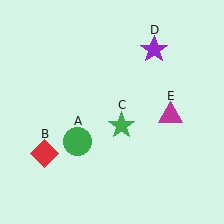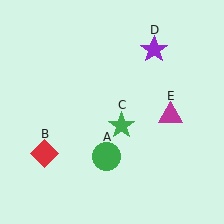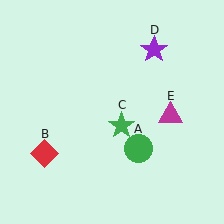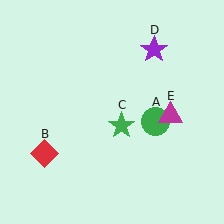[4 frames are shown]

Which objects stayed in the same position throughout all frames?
Red diamond (object B) and green star (object C) and purple star (object D) and magenta triangle (object E) remained stationary.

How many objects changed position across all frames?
1 object changed position: green circle (object A).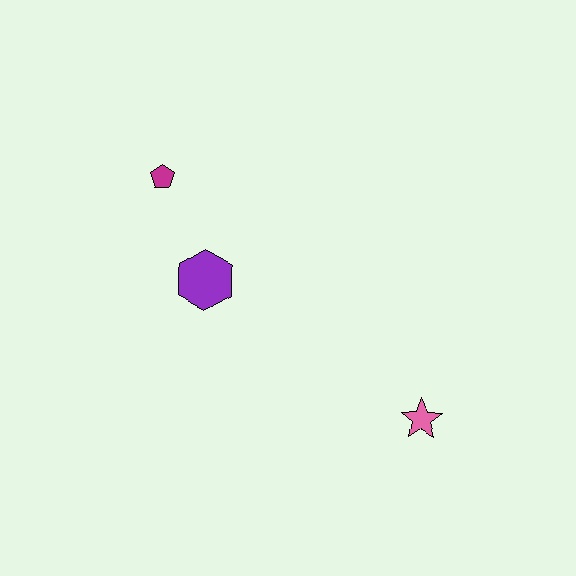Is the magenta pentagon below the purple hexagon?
No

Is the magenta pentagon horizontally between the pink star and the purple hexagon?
No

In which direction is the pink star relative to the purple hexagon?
The pink star is to the right of the purple hexagon.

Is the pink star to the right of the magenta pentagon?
Yes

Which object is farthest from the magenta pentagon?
The pink star is farthest from the magenta pentagon.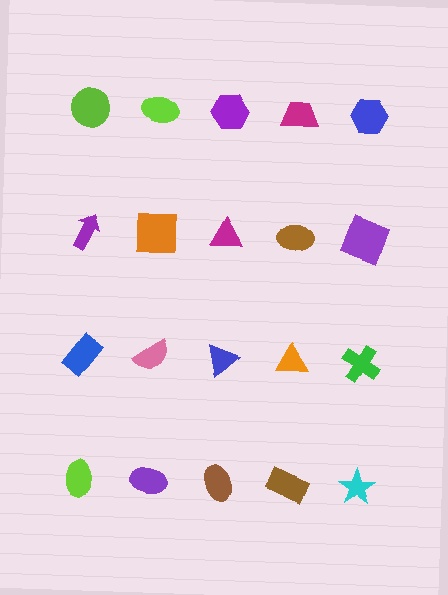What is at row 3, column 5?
A green cross.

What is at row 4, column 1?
A lime ellipse.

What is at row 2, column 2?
An orange square.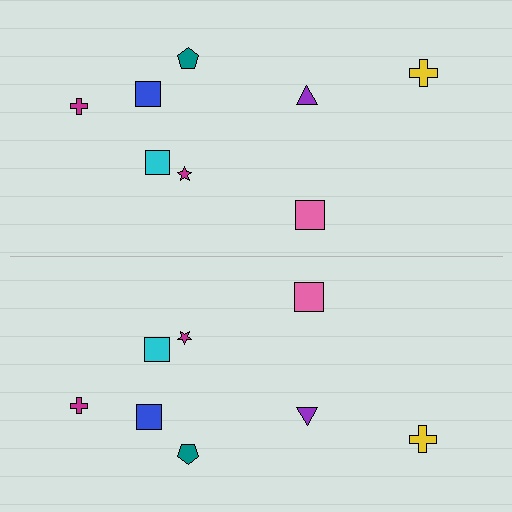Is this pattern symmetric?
Yes, this pattern has bilateral (reflection) symmetry.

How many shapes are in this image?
There are 16 shapes in this image.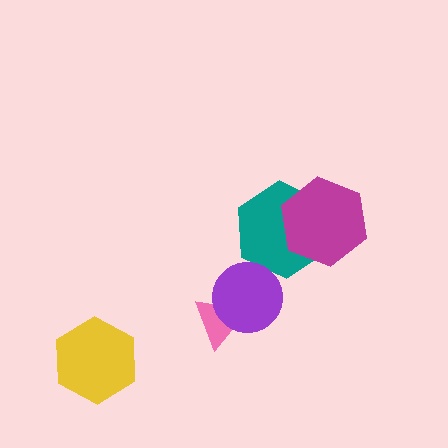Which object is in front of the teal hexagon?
The magenta hexagon is in front of the teal hexagon.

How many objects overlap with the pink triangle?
1 object overlaps with the pink triangle.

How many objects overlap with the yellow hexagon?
0 objects overlap with the yellow hexagon.